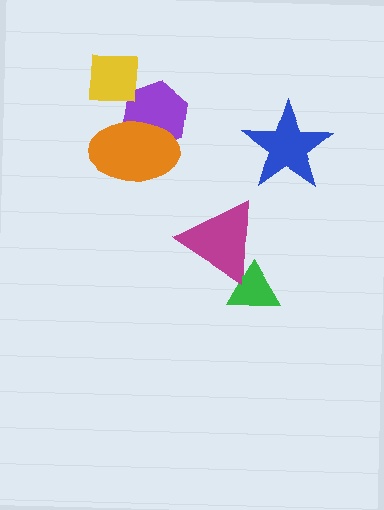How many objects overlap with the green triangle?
1 object overlaps with the green triangle.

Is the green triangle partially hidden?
Yes, it is partially covered by another shape.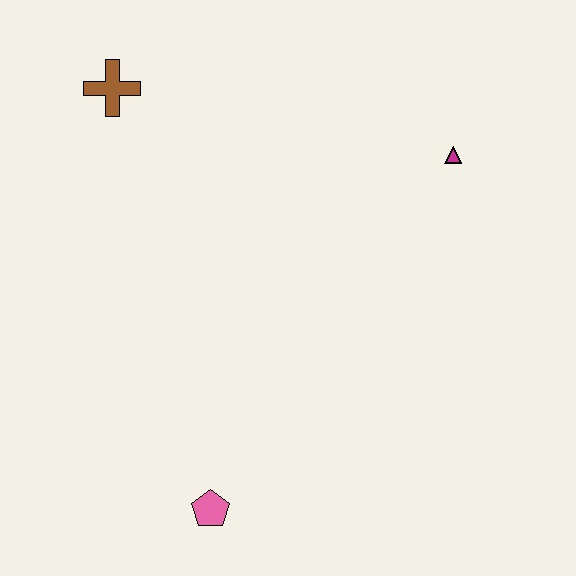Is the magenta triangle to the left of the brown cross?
No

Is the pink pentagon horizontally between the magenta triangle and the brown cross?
Yes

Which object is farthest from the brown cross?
The pink pentagon is farthest from the brown cross.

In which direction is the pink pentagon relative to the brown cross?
The pink pentagon is below the brown cross.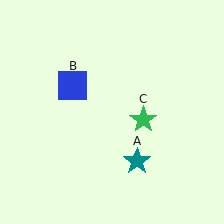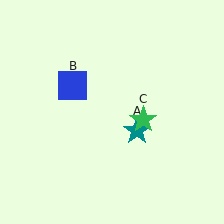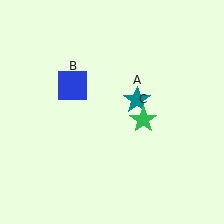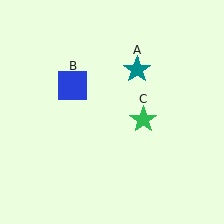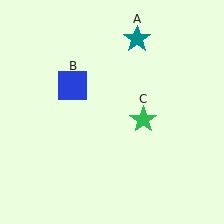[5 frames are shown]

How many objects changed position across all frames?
1 object changed position: teal star (object A).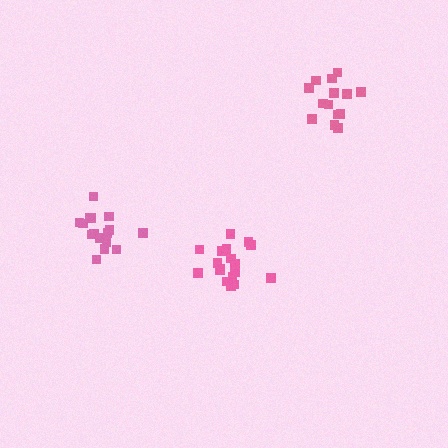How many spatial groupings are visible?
There are 3 spatial groupings.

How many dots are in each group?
Group 1: 16 dots, Group 2: 14 dots, Group 3: 18 dots (48 total).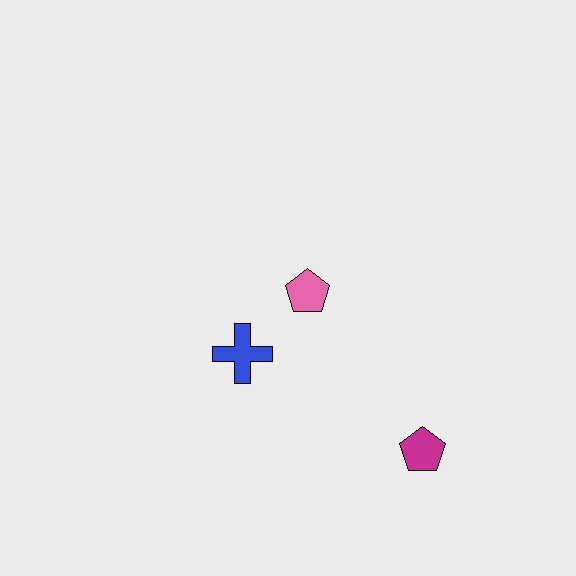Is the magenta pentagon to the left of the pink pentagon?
No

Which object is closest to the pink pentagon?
The blue cross is closest to the pink pentagon.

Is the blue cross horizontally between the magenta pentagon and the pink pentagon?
No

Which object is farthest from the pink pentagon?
The magenta pentagon is farthest from the pink pentagon.